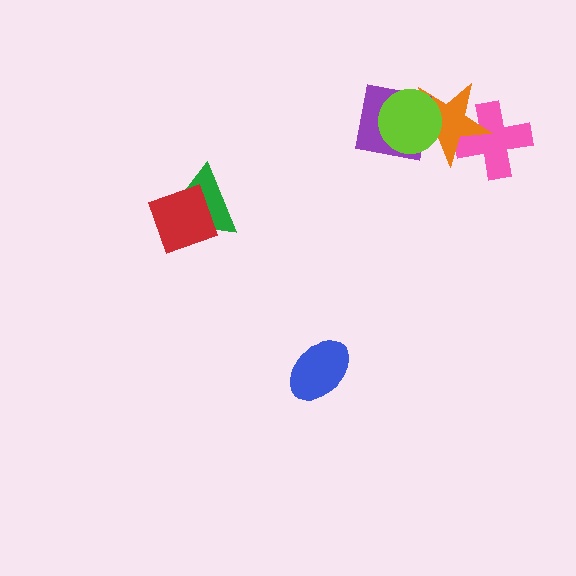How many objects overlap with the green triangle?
1 object overlaps with the green triangle.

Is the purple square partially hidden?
Yes, it is partially covered by another shape.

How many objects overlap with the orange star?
3 objects overlap with the orange star.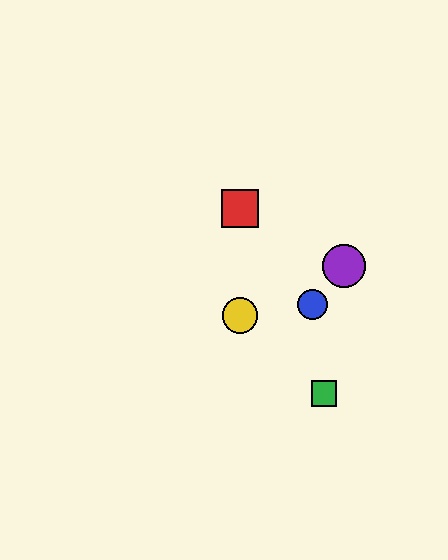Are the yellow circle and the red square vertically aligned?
Yes, both are at x≈240.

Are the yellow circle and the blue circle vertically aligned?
No, the yellow circle is at x≈240 and the blue circle is at x≈313.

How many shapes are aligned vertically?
2 shapes (the red square, the yellow circle) are aligned vertically.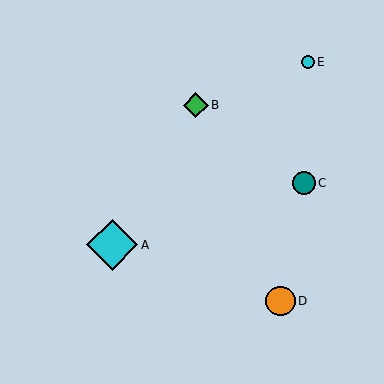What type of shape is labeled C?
Shape C is a teal circle.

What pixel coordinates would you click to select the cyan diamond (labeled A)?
Click at (112, 245) to select the cyan diamond A.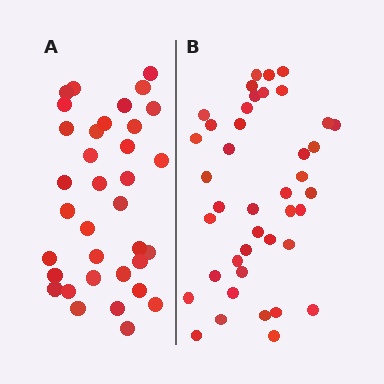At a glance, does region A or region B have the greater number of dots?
Region B (the right region) has more dots.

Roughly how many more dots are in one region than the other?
Region B has about 6 more dots than region A.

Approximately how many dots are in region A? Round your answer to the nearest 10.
About 40 dots. (The exact count is 35, which rounds to 40.)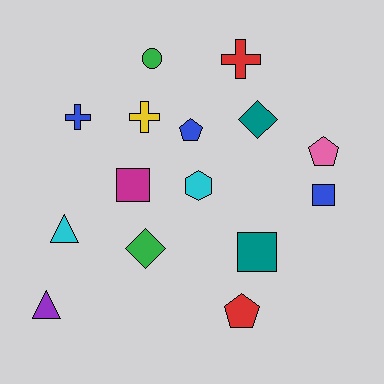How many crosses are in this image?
There are 3 crosses.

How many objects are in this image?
There are 15 objects.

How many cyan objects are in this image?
There are 2 cyan objects.